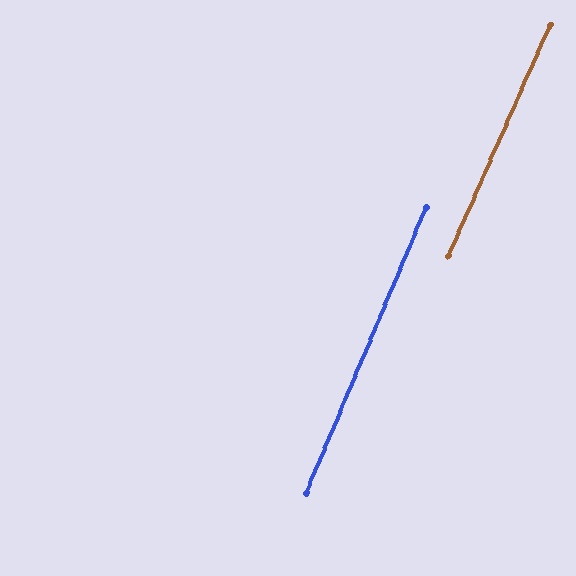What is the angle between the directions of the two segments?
Approximately 1 degree.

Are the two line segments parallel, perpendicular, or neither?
Parallel — their directions differ by only 0.8°.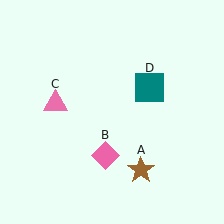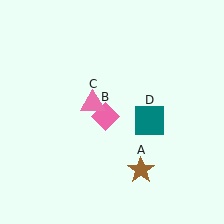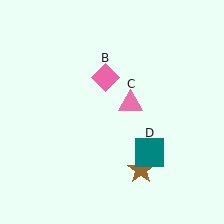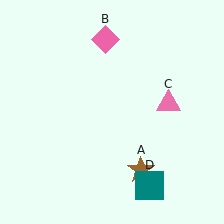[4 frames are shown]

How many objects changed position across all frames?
3 objects changed position: pink diamond (object B), pink triangle (object C), teal square (object D).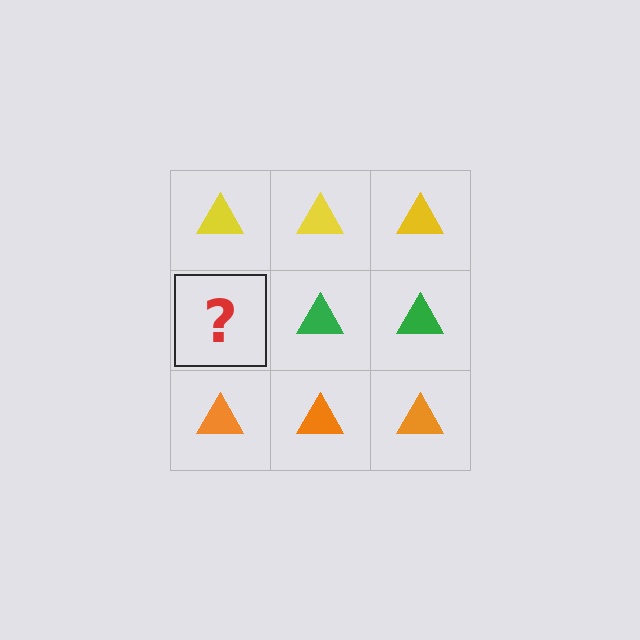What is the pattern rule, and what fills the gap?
The rule is that each row has a consistent color. The gap should be filled with a green triangle.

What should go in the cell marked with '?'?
The missing cell should contain a green triangle.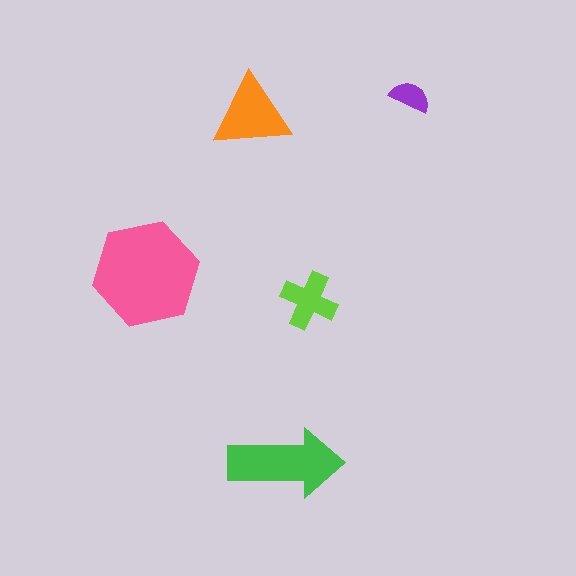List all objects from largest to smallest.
The pink hexagon, the green arrow, the orange triangle, the lime cross, the purple semicircle.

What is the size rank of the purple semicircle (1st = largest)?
5th.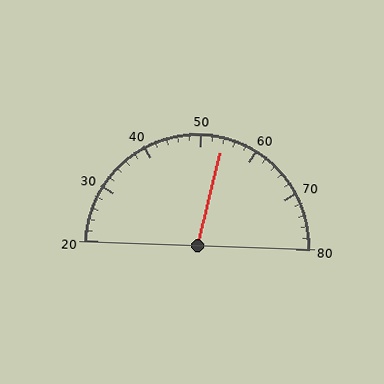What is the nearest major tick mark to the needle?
The nearest major tick mark is 50.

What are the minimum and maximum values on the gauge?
The gauge ranges from 20 to 80.